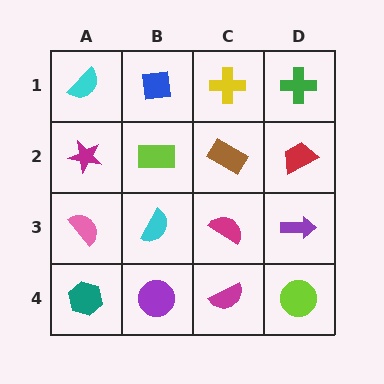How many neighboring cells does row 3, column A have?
3.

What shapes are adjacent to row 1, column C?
A brown rectangle (row 2, column C), a blue square (row 1, column B), a green cross (row 1, column D).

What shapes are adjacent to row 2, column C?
A yellow cross (row 1, column C), a magenta semicircle (row 3, column C), a lime rectangle (row 2, column B), a red trapezoid (row 2, column D).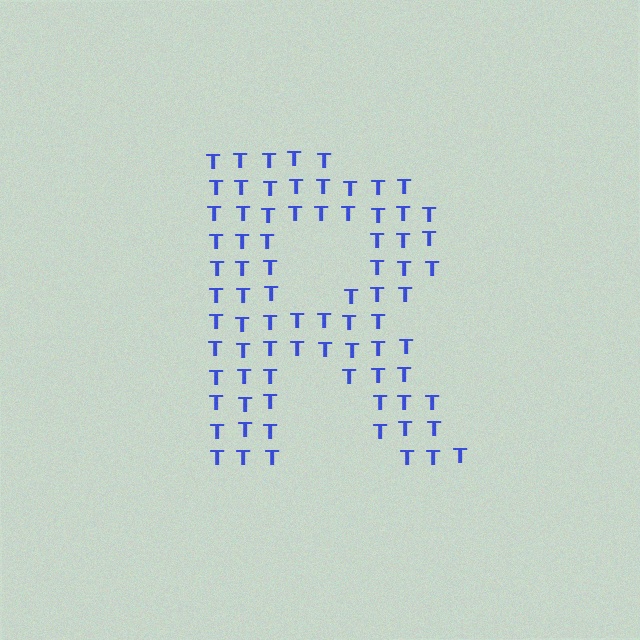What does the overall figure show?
The overall figure shows the letter R.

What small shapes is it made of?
It is made of small letter T's.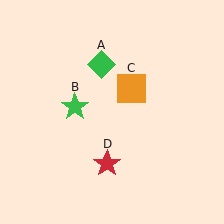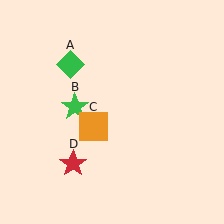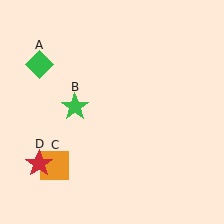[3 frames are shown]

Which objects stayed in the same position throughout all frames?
Green star (object B) remained stationary.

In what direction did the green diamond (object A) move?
The green diamond (object A) moved left.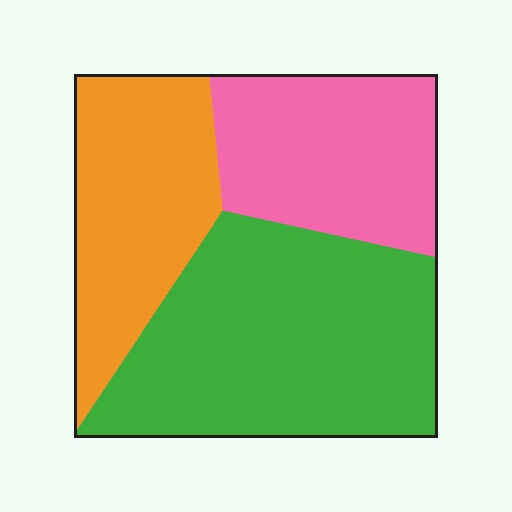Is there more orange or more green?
Green.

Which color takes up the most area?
Green, at roughly 45%.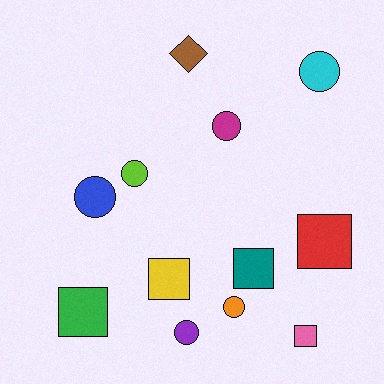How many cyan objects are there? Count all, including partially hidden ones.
There is 1 cyan object.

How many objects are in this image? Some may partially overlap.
There are 12 objects.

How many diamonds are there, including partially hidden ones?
There is 1 diamond.